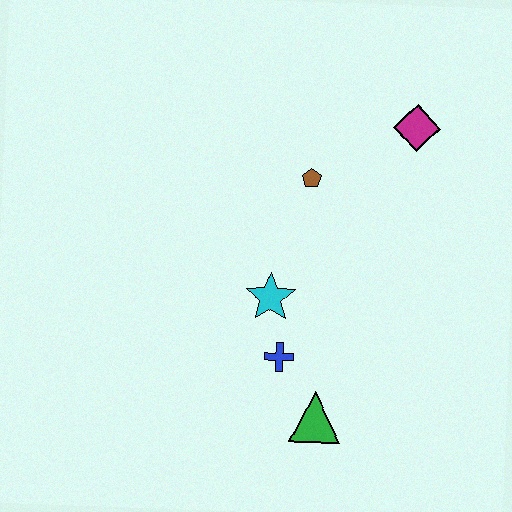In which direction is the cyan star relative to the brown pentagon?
The cyan star is below the brown pentagon.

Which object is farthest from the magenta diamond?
The green triangle is farthest from the magenta diamond.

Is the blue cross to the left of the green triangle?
Yes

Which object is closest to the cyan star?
The blue cross is closest to the cyan star.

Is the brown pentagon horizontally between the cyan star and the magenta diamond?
Yes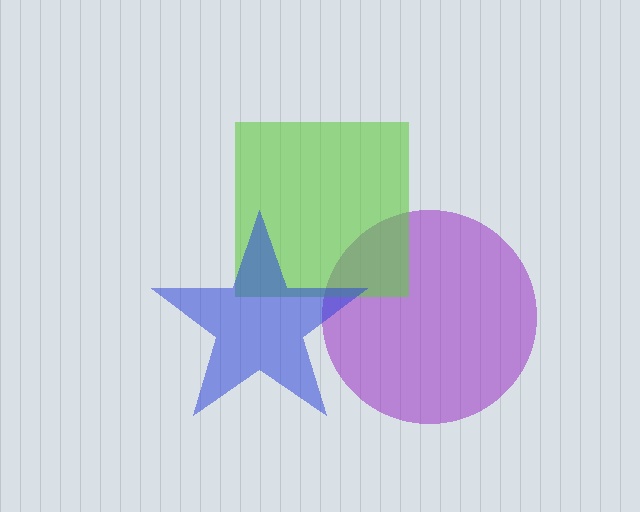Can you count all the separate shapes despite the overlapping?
Yes, there are 3 separate shapes.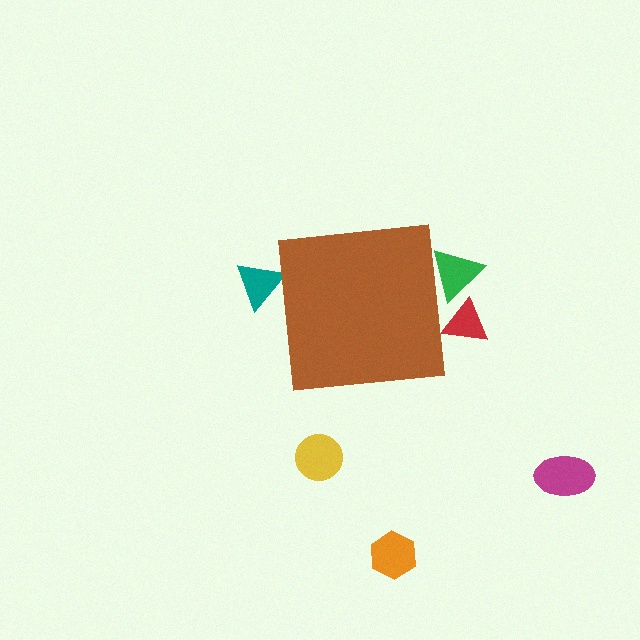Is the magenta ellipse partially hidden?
No, the magenta ellipse is fully visible.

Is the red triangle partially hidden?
Yes, the red triangle is partially hidden behind the brown square.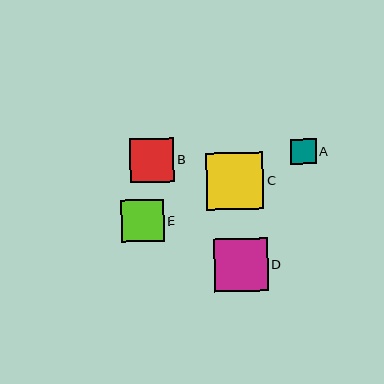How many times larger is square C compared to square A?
Square C is approximately 2.2 times the size of square A.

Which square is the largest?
Square C is the largest with a size of approximately 57 pixels.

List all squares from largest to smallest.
From largest to smallest: C, D, B, E, A.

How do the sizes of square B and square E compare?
Square B and square E are approximately the same size.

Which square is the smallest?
Square A is the smallest with a size of approximately 25 pixels.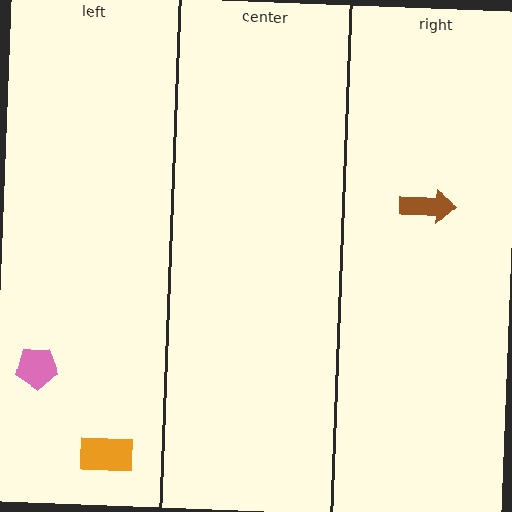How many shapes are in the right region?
1.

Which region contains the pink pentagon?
The left region.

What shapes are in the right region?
The brown arrow.